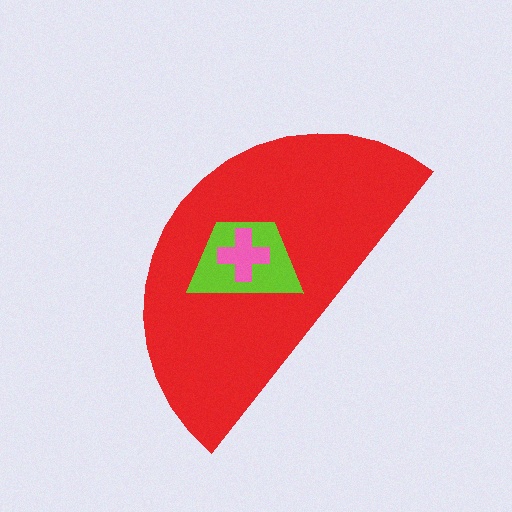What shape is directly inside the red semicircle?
The lime trapezoid.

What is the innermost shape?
The pink cross.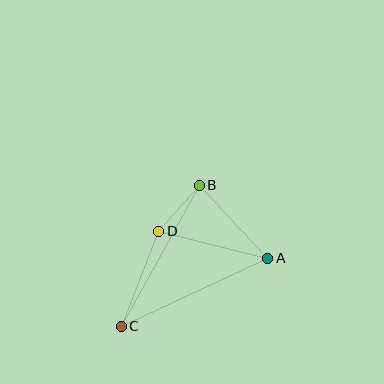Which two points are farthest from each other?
Points A and C are farthest from each other.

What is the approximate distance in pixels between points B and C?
The distance between B and C is approximately 161 pixels.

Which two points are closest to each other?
Points B and D are closest to each other.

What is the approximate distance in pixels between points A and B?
The distance between A and B is approximately 100 pixels.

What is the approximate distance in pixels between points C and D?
The distance between C and D is approximately 102 pixels.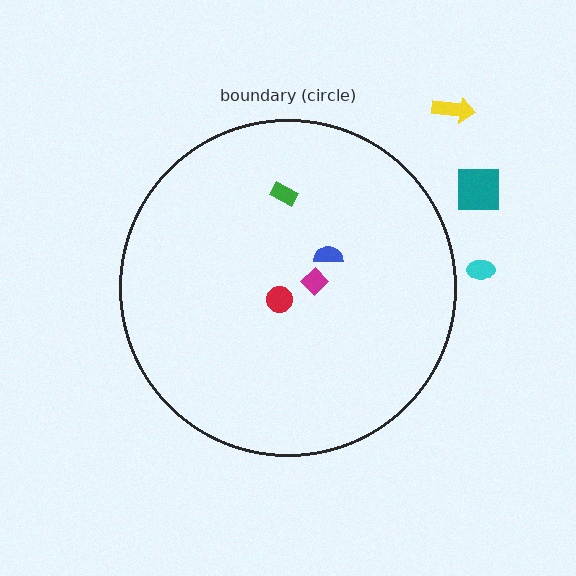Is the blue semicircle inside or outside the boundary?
Inside.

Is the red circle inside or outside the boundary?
Inside.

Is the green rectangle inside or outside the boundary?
Inside.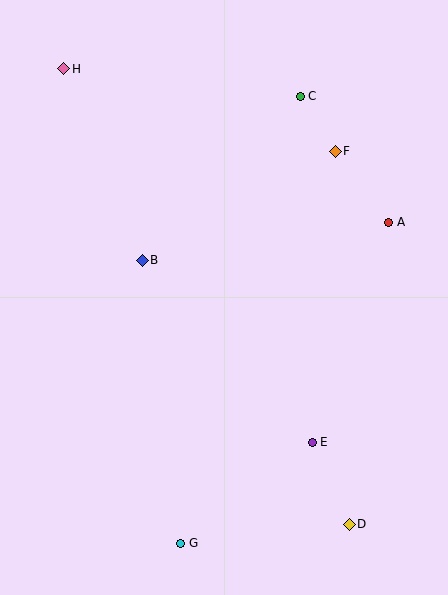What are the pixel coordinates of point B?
Point B is at (142, 260).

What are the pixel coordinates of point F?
Point F is at (335, 151).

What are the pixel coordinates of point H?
Point H is at (64, 69).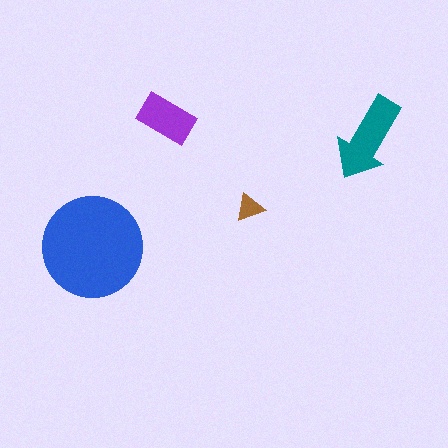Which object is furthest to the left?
The blue circle is leftmost.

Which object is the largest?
The blue circle.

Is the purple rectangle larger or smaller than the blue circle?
Smaller.